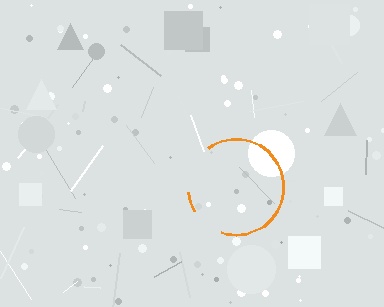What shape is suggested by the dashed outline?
The dashed outline suggests a circle.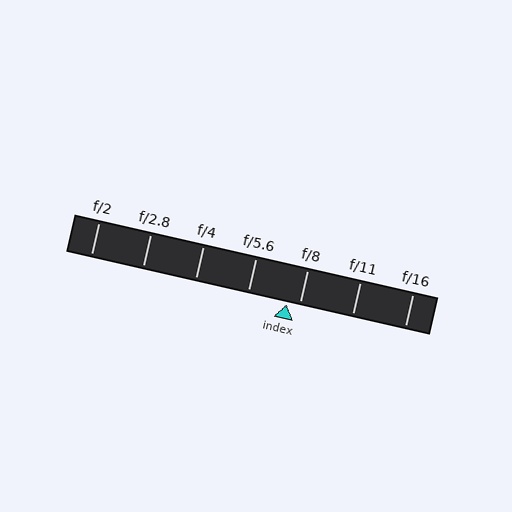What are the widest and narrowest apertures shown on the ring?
The widest aperture shown is f/2 and the narrowest is f/16.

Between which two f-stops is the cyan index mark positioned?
The index mark is between f/5.6 and f/8.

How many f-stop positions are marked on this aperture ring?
There are 7 f-stop positions marked.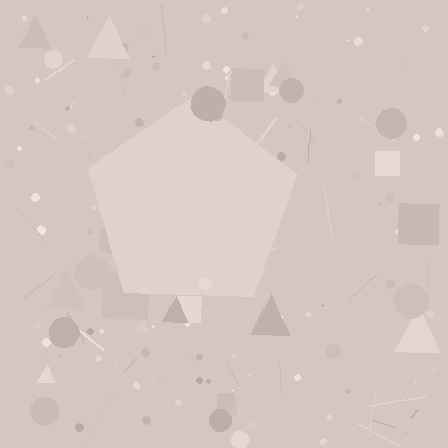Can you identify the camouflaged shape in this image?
The camouflaged shape is a pentagon.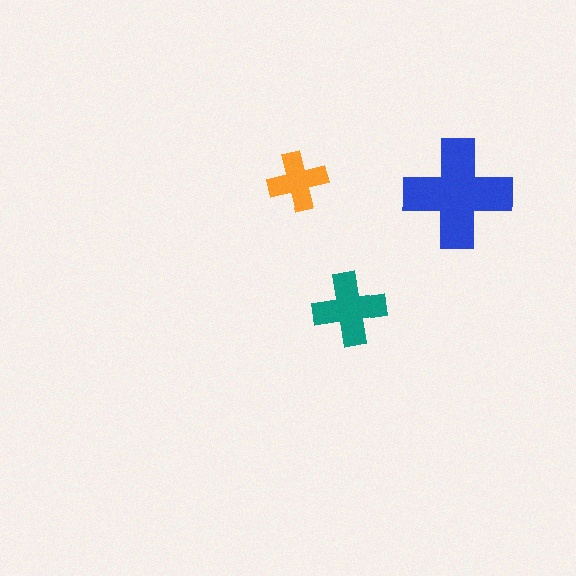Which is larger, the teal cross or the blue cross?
The blue one.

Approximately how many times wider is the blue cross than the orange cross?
About 2 times wider.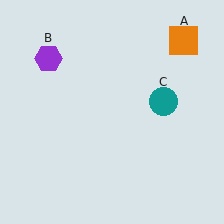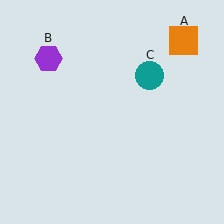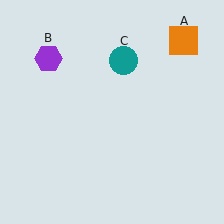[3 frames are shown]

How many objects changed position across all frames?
1 object changed position: teal circle (object C).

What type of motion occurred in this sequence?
The teal circle (object C) rotated counterclockwise around the center of the scene.